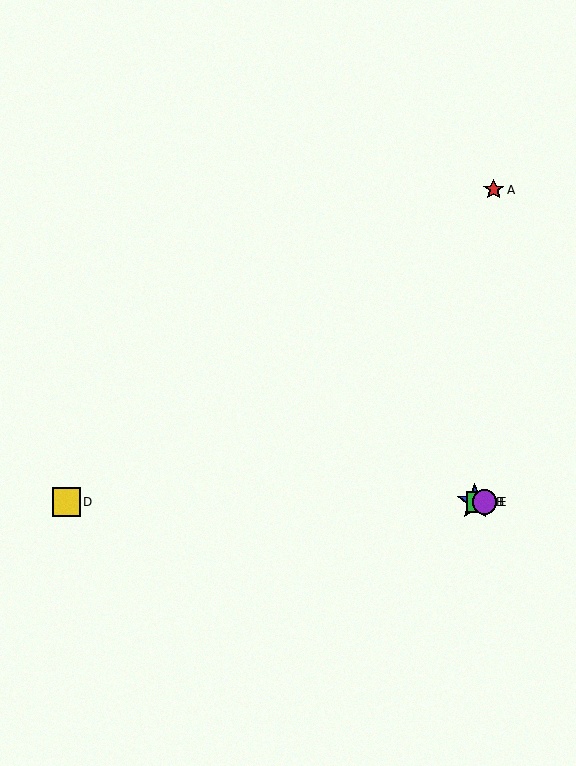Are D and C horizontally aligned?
Yes, both are at y≈502.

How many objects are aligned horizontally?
4 objects (B, C, D, E) are aligned horizontally.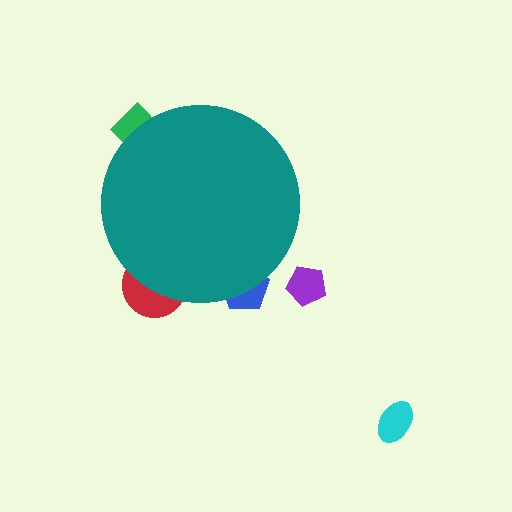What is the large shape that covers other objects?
A teal circle.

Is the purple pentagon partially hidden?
No, the purple pentagon is fully visible.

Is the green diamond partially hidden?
Yes, the green diamond is partially hidden behind the teal circle.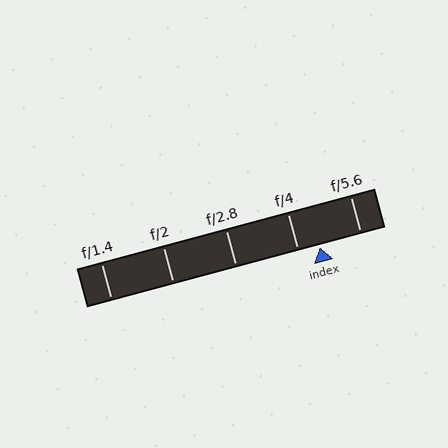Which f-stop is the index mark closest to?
The index mark is closest to f/4.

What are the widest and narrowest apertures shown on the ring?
The widest aperture shown is f/1.4 and the narrowest is f/5.6.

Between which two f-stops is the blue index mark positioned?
The index mark is between f/4 and f/5.6.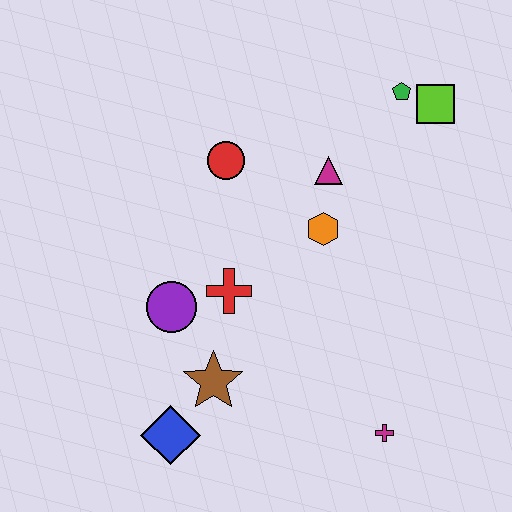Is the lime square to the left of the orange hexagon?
No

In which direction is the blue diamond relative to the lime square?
The blue diamond is below the lime square.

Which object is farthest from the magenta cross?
The green pentagon is farthest from the magenta cross.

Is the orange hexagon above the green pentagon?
No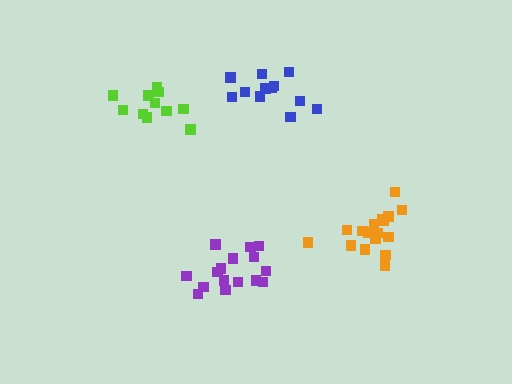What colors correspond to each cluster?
The clusters are colored: lime, blue, purple, orange.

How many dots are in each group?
Group 1: 11 dots, Group 2: 12 dots, Group 3: 16 dots, Group 4: 17 dots (56 total).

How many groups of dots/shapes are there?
There are 4 groups.